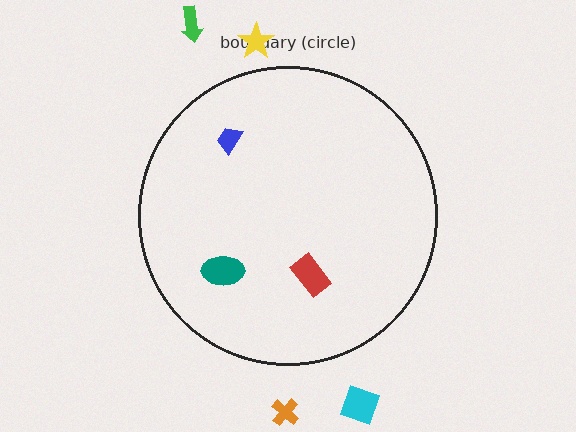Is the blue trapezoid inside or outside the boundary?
Inside.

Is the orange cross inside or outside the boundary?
Outside.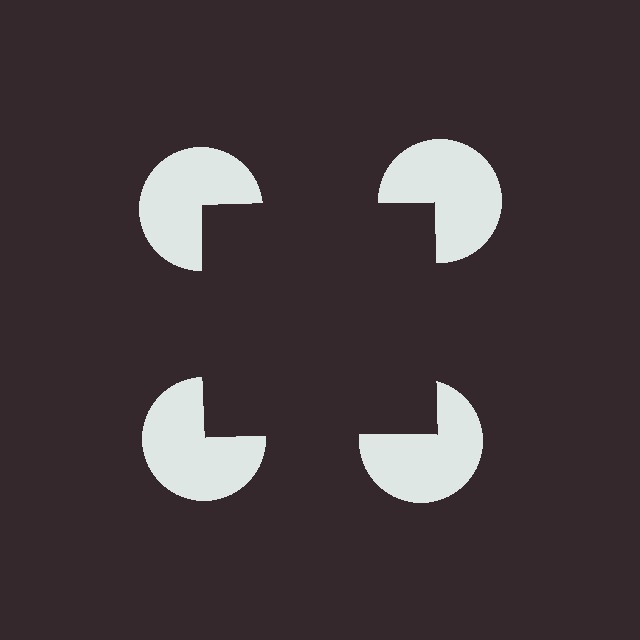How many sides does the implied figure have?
4 sides.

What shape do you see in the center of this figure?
An illusory square — its edges are inferred from the aligned wedge cuts in the pac-man discs, not physically drawn.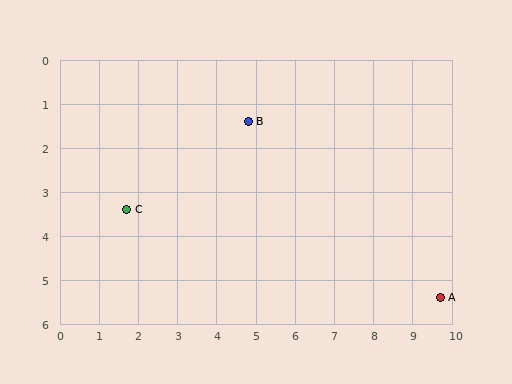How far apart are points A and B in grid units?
Points A and B are about 6.3 grid units apart.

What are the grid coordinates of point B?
Point B is at approximately (4.8, 1.4).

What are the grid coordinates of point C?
Point C is at approximately (1.7, 3.4).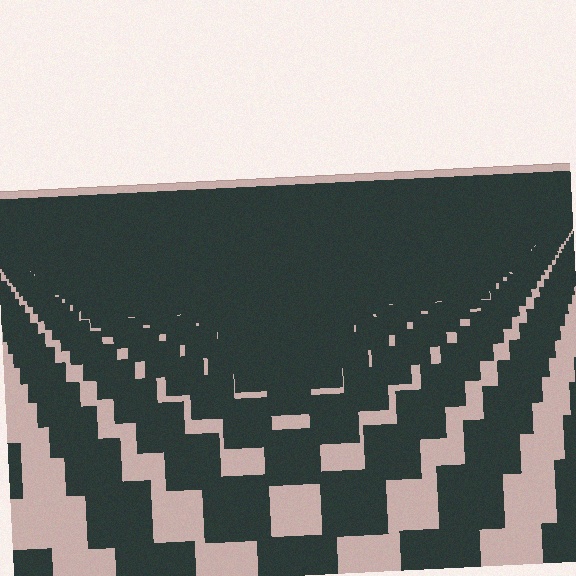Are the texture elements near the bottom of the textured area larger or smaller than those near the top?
Larger. Near the bottom, elements are closer to the viewer and appear at a bigger on-screen size.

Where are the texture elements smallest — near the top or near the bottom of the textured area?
Near the top.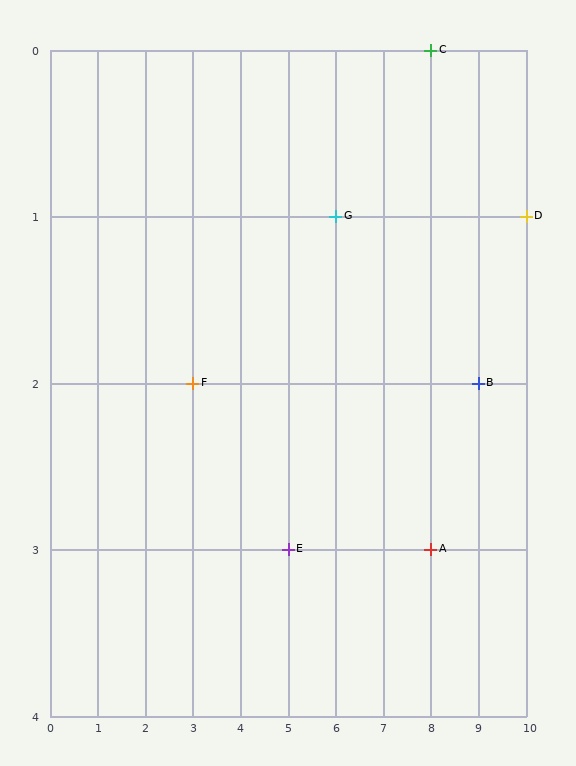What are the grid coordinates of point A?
Point A is at grid coordinates (8, 3).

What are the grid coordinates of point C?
Point C is at grid coordinates (8, 0).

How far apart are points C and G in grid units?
Points C and G are 2 columns and 1 row apart (about 2.2 grid units diagonally).